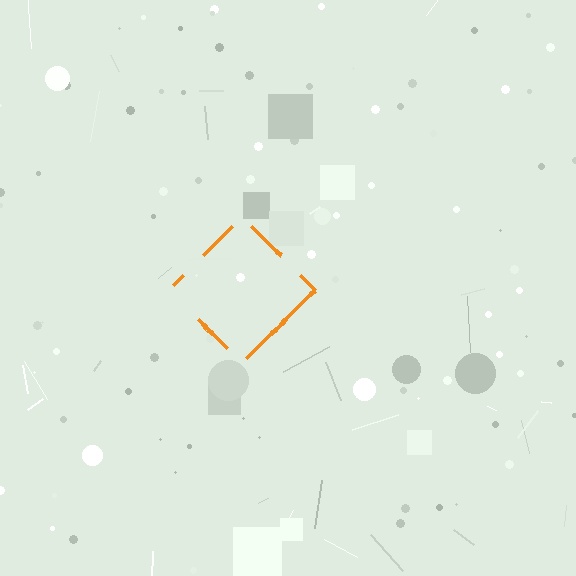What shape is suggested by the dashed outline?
The dashed outline suggests a diamond.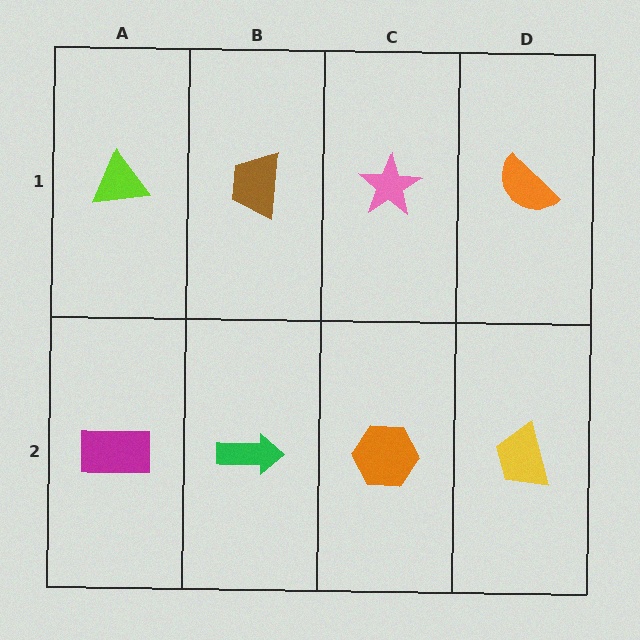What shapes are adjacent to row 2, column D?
An orange semicircle (row 1, column D), an orange hexagon (row 2, column C).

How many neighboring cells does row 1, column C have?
3.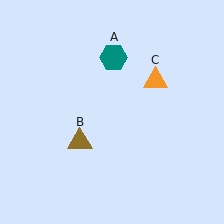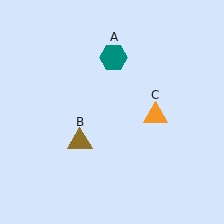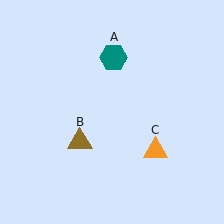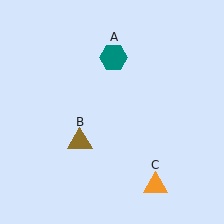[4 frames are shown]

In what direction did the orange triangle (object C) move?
The orange triangle (object C) moved down.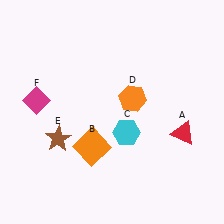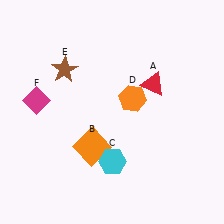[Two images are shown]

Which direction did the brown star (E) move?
The brown star (E) moved up.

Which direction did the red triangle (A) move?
The red triangle (A) moved up.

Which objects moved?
The objects that moved are: the red triangle (A), the cyan hexagon (C), the brown star (E).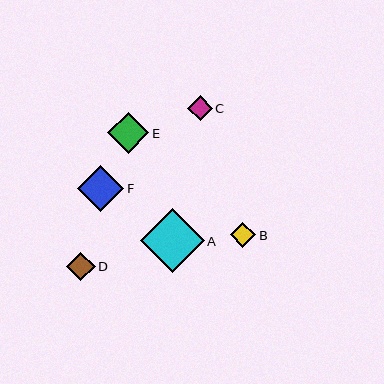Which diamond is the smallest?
Diamond C is the smallest with a size of approximately 25 pixels.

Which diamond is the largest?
Diamond A is the largest with a size of approximately 64 pixels.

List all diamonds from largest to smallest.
From largest to smallest: A, F, E, D, B, C.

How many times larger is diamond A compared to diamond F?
Diamond A is approximately 1.4 times the size of diamond F.